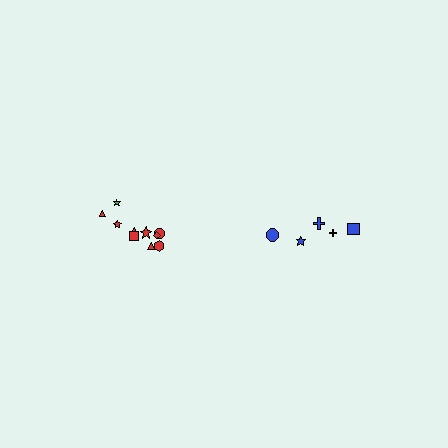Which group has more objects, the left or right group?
The left group.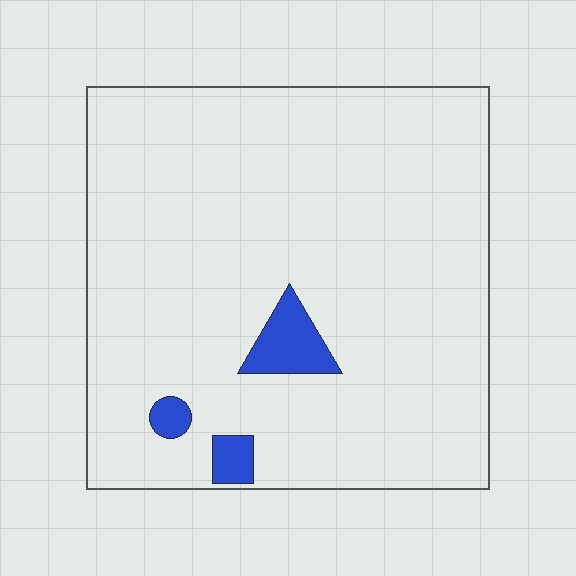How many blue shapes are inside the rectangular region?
3.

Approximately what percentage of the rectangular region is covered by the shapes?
Approximately 5%.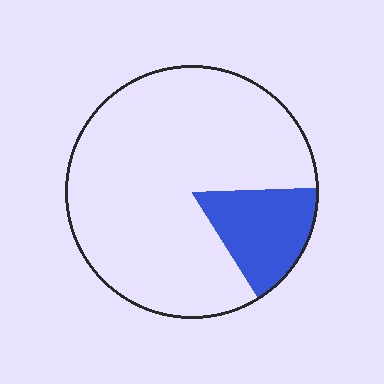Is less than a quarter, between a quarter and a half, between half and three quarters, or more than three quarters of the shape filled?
Less than a quarter.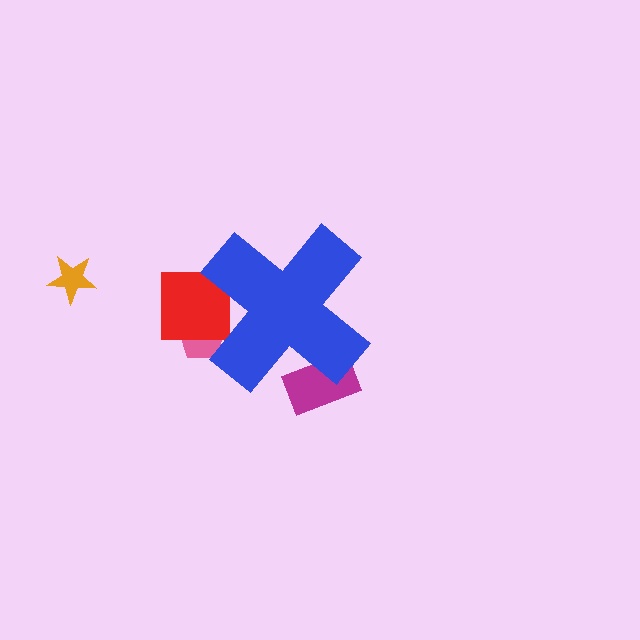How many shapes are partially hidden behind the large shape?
3 shapes are partially hidden.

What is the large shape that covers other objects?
A blue cross.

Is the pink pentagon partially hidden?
Yes, the pink pentagon is partially hidden behind the blue cross.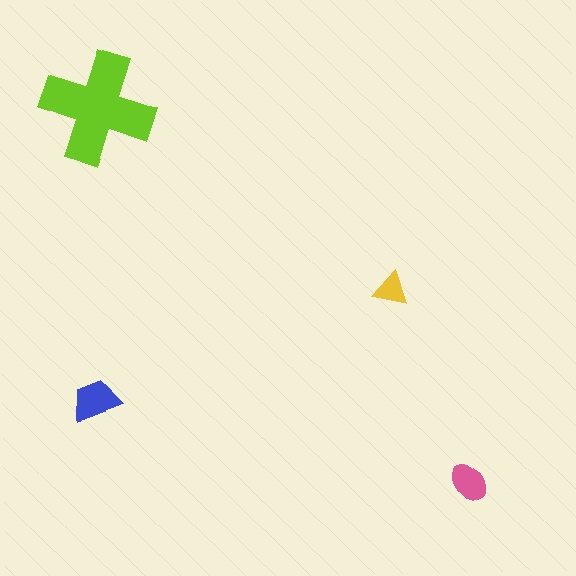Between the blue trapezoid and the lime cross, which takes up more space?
The lime cross.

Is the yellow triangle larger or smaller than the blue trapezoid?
Smaller.